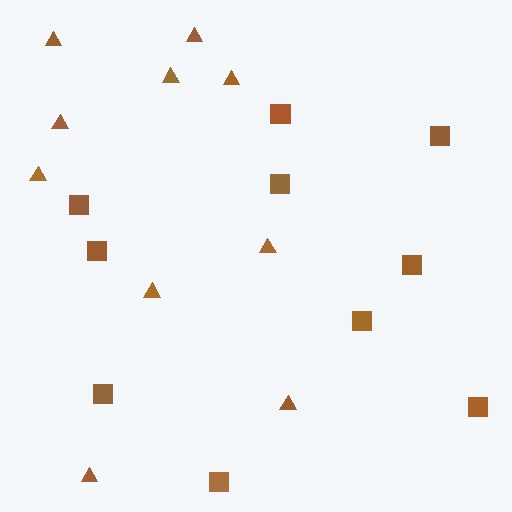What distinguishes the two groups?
There are 2 groups: one group of squares (10) and one group of triangles (10).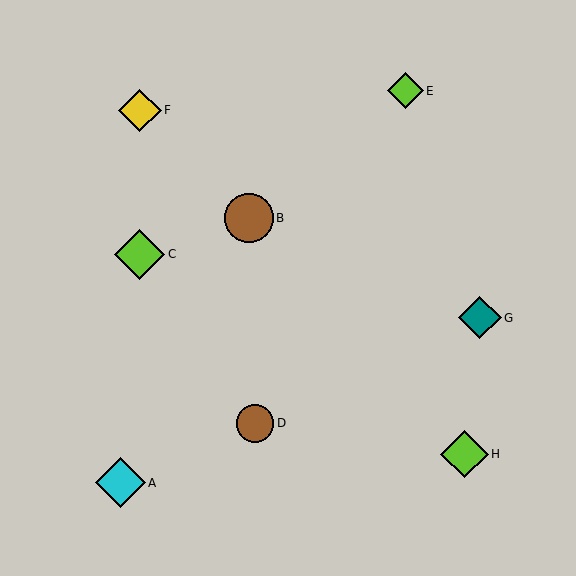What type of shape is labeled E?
Shape E is a lime diamond.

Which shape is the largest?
The cyan diamond (labeled A) is the largest.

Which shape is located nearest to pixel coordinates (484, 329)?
The teal diamond (labeled G) at (480, 318) is nearest to that location.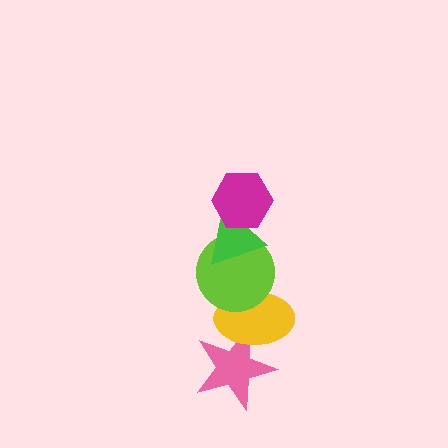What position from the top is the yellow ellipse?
The yellow ellipse is 4th from the top.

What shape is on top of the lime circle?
The green triangle is on top of the lime circle.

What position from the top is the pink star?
The pink star is 5th from the top.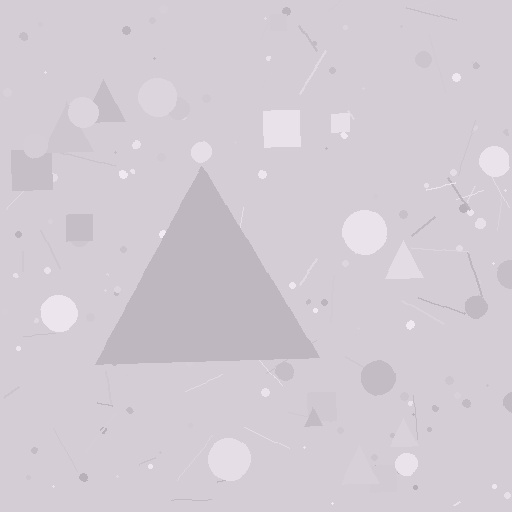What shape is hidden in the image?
A triangle is hidden in the image.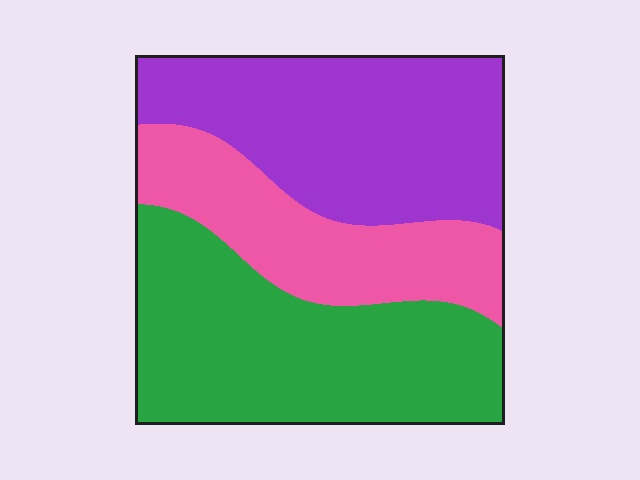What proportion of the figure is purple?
Purple takes up between a third and a half of the figure.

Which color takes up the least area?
Pink, at roughly 25%.